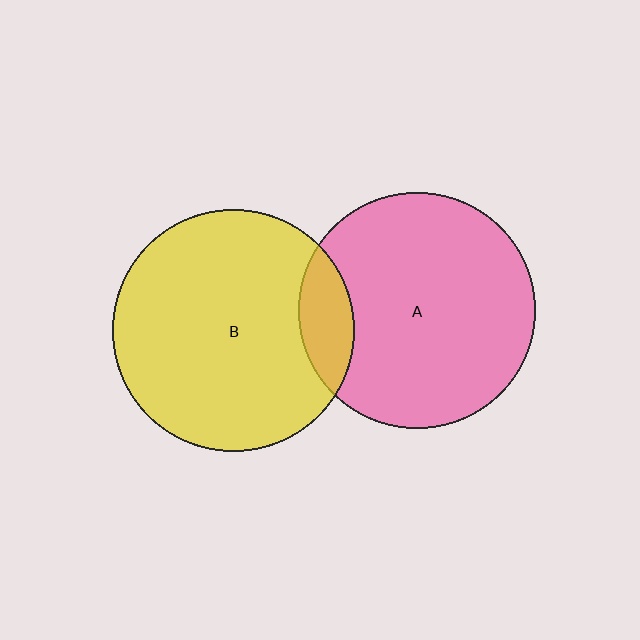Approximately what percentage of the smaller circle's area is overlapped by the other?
Approximately 15%.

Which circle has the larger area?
Circle B (yellow).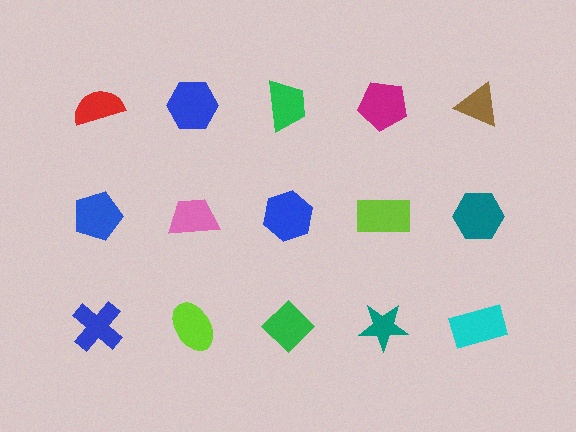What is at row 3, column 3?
A green diamond.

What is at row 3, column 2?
A lime ellipse.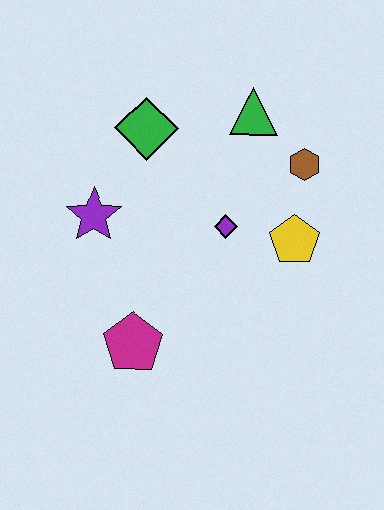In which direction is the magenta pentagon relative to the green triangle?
The magenta pentagon is below the green triangle.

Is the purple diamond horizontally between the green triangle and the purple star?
Yes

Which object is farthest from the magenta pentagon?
The green triangle is farthest from the magenta pentagon.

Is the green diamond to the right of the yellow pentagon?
No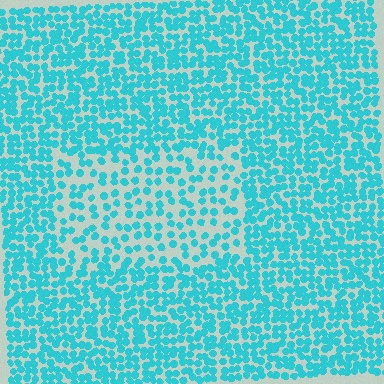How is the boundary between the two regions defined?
The boundary is defined by a change in element density (approximately 2.0x ratio). All elements are the same color, size, and shape.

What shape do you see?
I see a rectangle.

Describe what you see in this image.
The image contains small cyan elements arranged at two different densities. A rectangle-shaped region is visible where the elements are less densely packed than the surrounding area.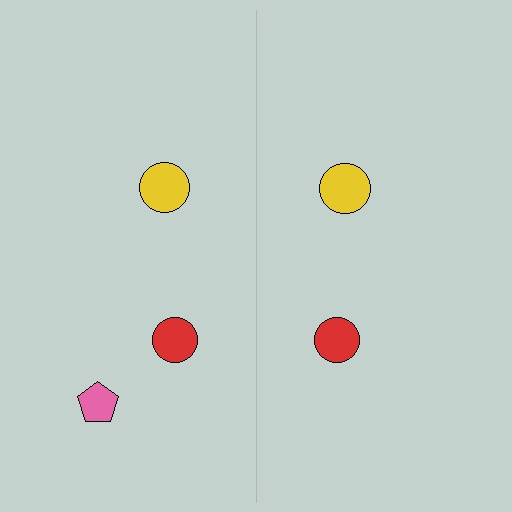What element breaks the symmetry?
A pink pentagon is missing from the right side.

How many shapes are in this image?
There are 5 shapes in this image.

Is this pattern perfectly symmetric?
No, the pattern is not perfectly symmetric. A pink pentagon is missing from the right side.